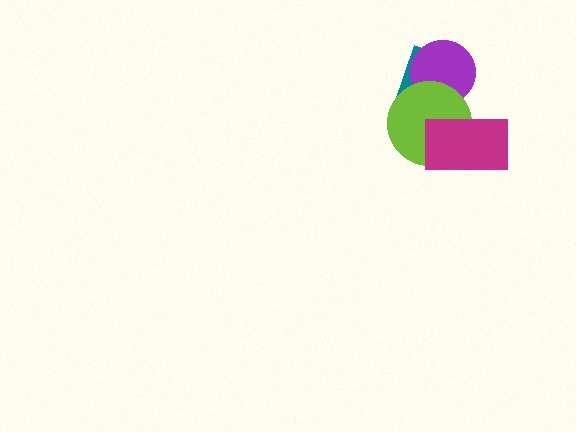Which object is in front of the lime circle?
The magenta rectangle is in front of the lime circle.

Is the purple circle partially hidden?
Yes, it is partially covered by another shape.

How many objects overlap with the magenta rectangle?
2 objects overlap with the magenta rectangle.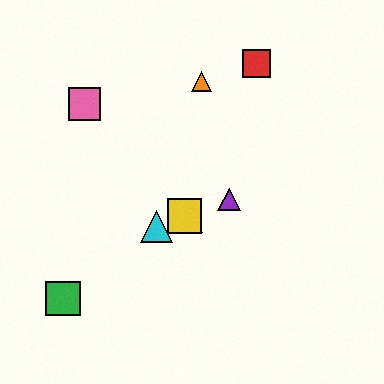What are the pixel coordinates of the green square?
The green square is at (63, 298).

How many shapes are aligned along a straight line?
4 shapes (the blue triangle, the yellow square, the purple triangle, the cyan triangle) are aligned along a straight line.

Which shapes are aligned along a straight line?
The blue triangle, the yellow square, the purple triangle, the cyan triangle are aligned along a straight line.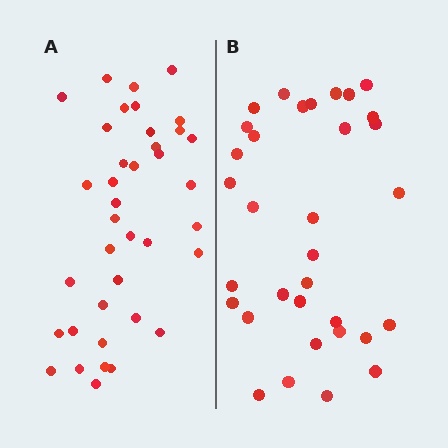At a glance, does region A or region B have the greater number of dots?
Region A (the left region) has more dots.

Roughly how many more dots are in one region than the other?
Region A has about 5 more dots than region B.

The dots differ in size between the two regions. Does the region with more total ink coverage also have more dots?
No. Region B has more total ink coverage because its dots are larger, but region A actually contains more individual dots. Total area can be misleading — the number of items is what matters here.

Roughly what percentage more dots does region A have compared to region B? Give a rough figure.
About 15% more.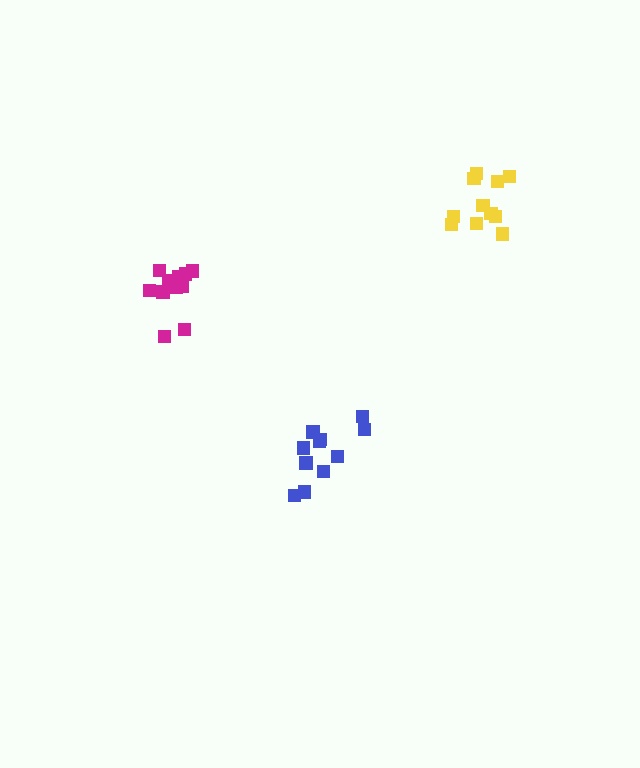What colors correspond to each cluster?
The clusters are colored: magenta, yellow, blue.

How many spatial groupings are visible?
There are 3 spatial groupings.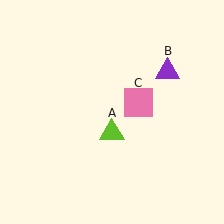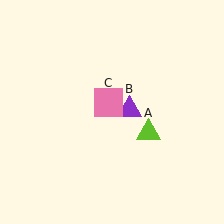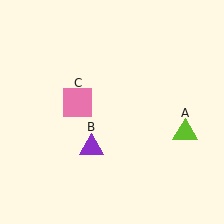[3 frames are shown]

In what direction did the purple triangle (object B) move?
The purple triangle (object B) moved down and to the left.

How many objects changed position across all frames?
3 objects changed position: lime triangle (object A), purple triangle (object B), pink square (object C).